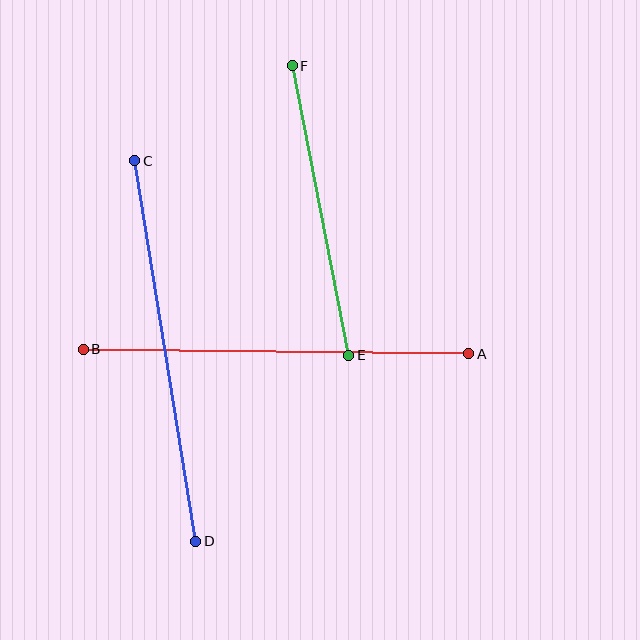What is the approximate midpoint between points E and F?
The midpoint is at approximately (320, 211) pixels.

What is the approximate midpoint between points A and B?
The midpoint is at approximately (276, 351) pixels.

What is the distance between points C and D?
The distance is approximately 385 pixels.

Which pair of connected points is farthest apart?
Points A and B are farthest apart.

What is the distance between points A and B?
The distance is approximately 385 pixels.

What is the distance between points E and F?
The distance is approximately 295 pixels.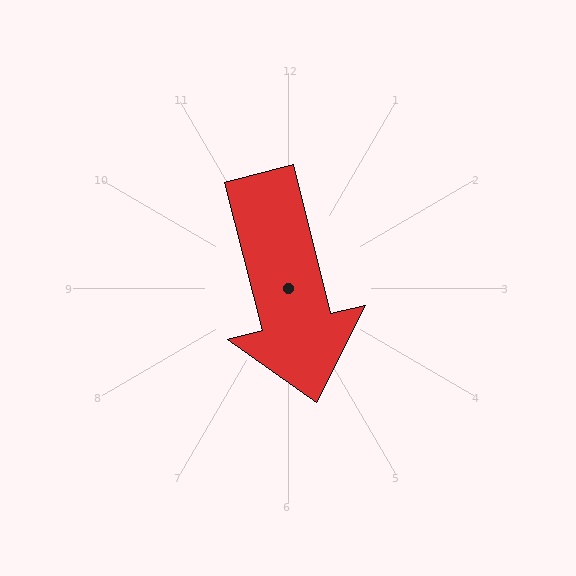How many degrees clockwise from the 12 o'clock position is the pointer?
Approximately 166 degrees.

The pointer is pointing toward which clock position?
Roughly 6 o'clock.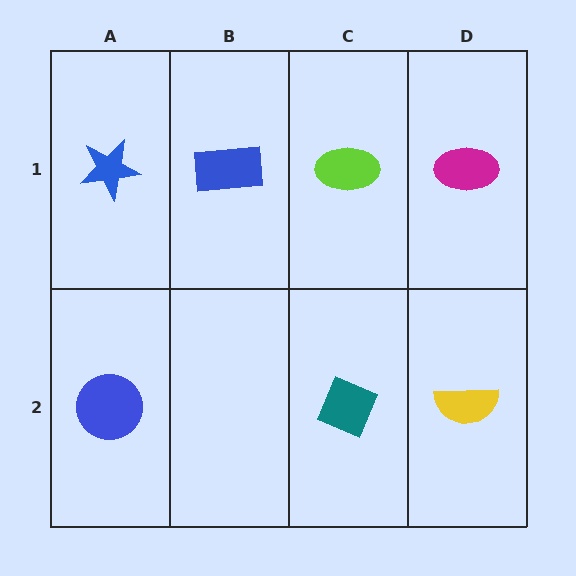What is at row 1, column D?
A magenta ellipse.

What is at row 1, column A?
A blue star.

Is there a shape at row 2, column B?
No, that cell is empty.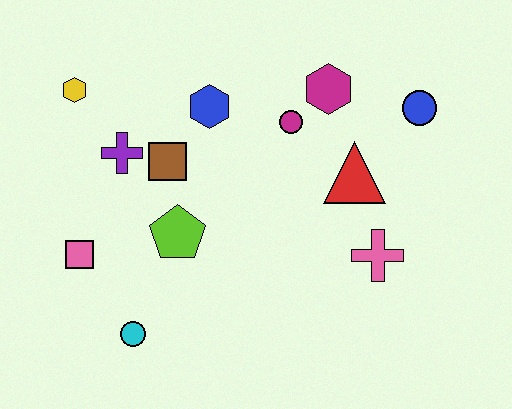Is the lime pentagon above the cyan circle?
Yes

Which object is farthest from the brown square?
The blue circle is farthest from the brown square.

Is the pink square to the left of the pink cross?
Yes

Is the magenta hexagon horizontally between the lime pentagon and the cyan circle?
No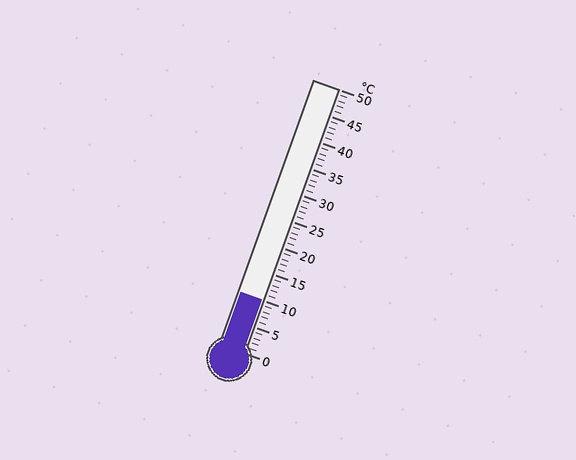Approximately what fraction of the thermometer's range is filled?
The thermometer is filled to approximately 20% of its range.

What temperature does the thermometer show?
The thermometer shows approximately 10°C.